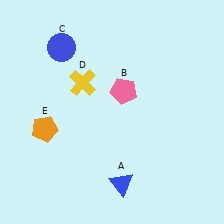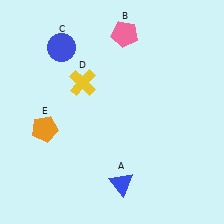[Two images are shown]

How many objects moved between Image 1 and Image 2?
1 object moved between the two images.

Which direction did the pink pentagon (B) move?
The pink pentagon (B) moved up.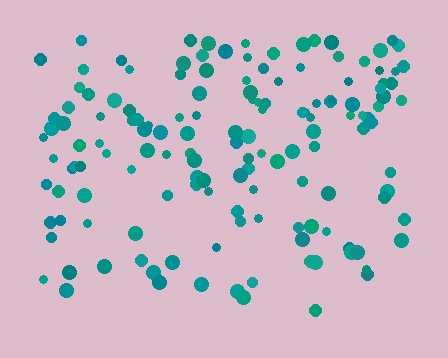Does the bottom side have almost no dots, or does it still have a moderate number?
Still a moderate number, just noticeably fewer than the top.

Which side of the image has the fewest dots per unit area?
The bottom.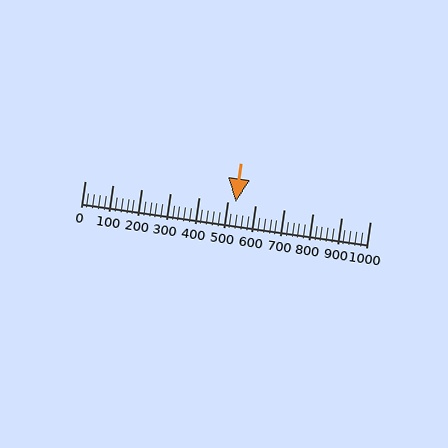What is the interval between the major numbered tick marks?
The major tick marks are spaced 100 units apart.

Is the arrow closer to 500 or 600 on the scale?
The arrow is closer to 500.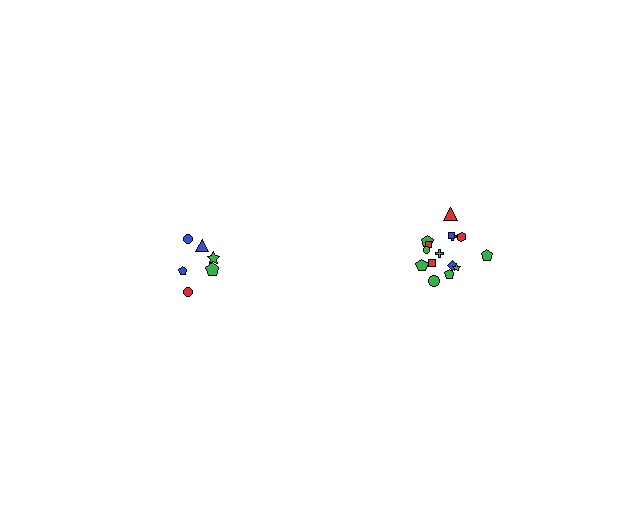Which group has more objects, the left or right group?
The right group.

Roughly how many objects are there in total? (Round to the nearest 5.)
Roughly 20 objects in total.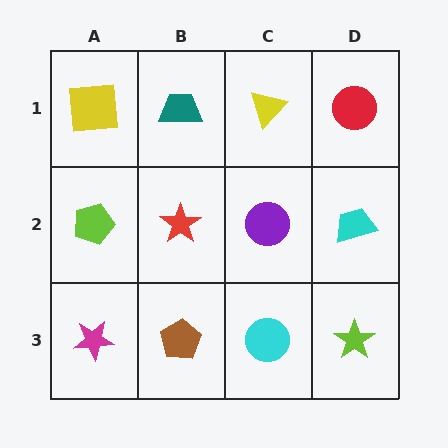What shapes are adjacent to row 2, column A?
A yellow square (row 1, column A), a magenta star (row 3, column A), a red star (row 2, column B).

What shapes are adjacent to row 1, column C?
A purple circle (row 2, column C), a teal trapezoid (row 1, column B), a red circle (row 1, column D).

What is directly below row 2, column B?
A brown pentagon.